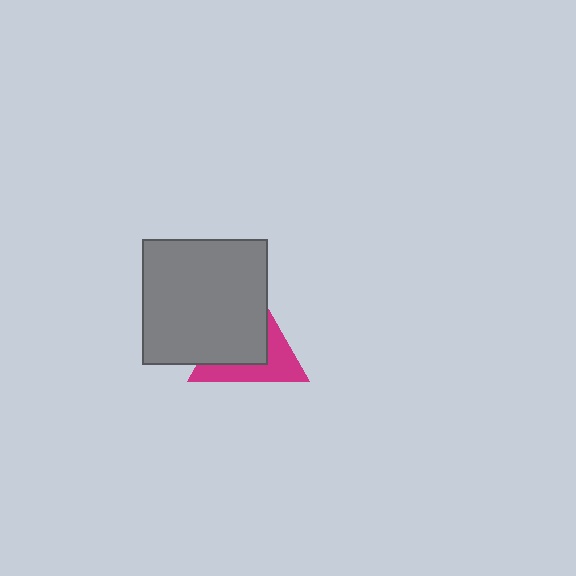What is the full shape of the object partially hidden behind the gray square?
The partially hidden object is a magenta triangle.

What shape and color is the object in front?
The object in front is a gray square.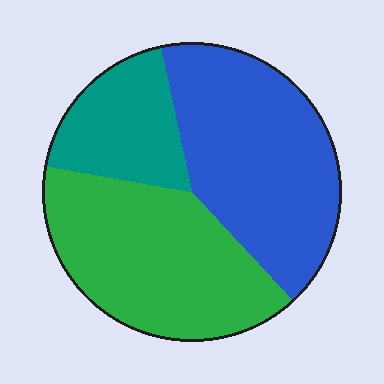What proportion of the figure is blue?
Blue covers 41% of the figure.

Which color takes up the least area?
Teal, at roughly 20%.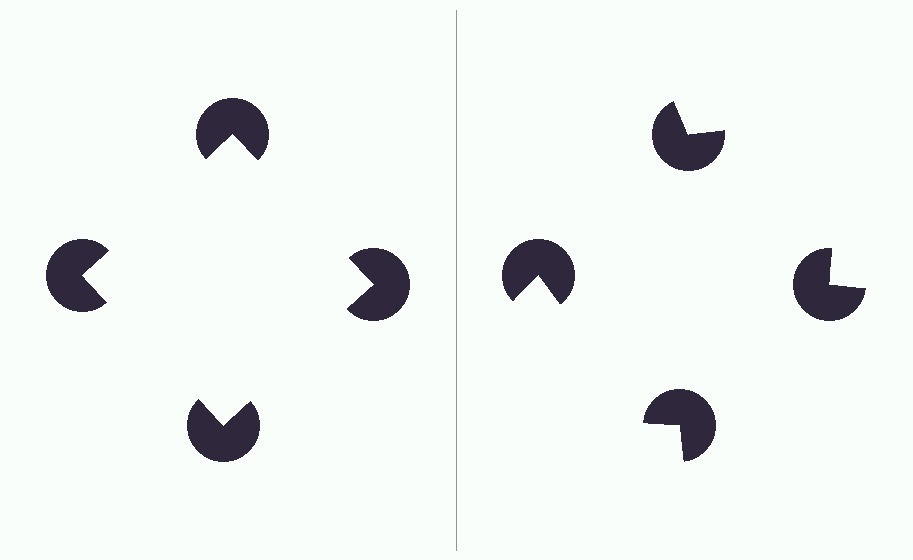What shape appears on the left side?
An illusory square.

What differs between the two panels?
The pac-man discs are positioned identically on both sides; only the wedge orientations differ. On the left they align to a square; on the right they are misaligned.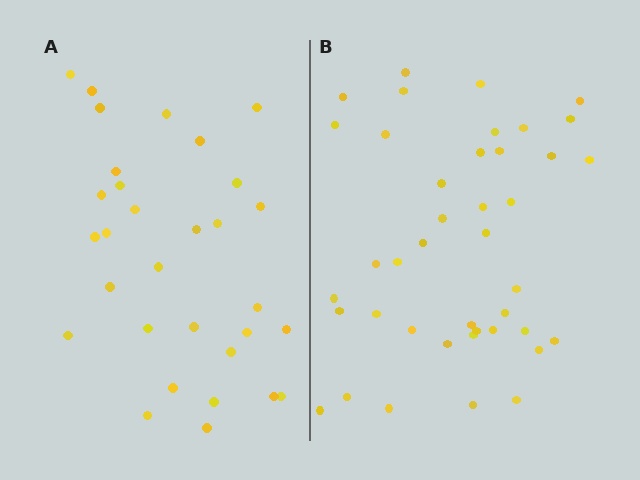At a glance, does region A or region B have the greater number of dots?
Region B (the right region) has more dots.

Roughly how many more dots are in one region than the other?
Region B has roughly 10 or so more dots than region A.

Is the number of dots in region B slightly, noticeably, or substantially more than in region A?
Region B has noticeably more, but not dramatically so. The ratio is roughly 1.3 to 1.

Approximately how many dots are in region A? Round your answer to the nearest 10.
About 30 dots. (The exact count is 31, which rounds to 30.)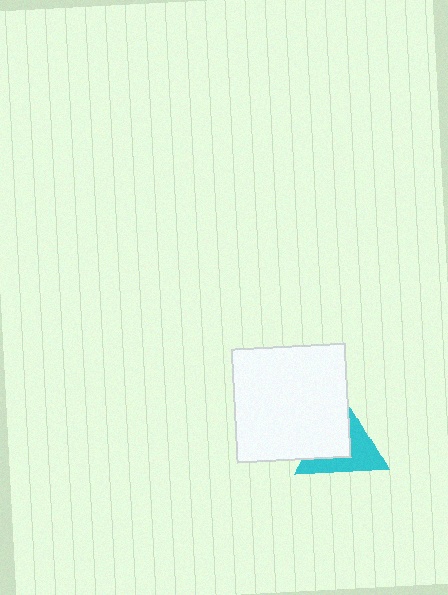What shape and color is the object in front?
The object in front is a white square.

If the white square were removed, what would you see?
You would see the complete cyan triangle.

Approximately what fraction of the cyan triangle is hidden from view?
Roughly 51% of the cyan triangle is hidden behind the white square.